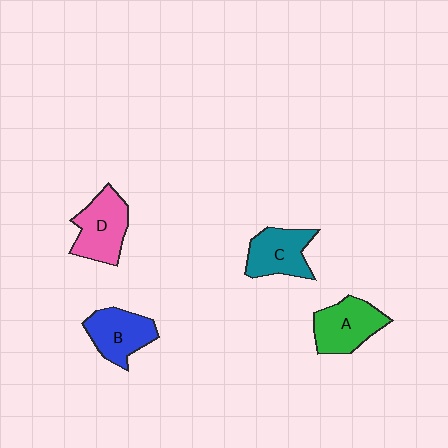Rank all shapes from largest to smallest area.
From largest to smallest: D (pink), A (green), C (teal), B (blue).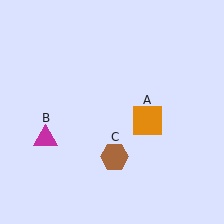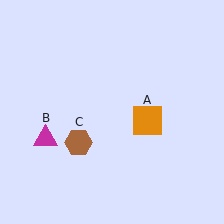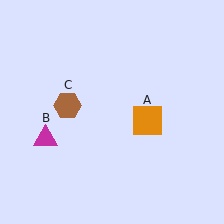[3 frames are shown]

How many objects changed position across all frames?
1 object changed position: brown hexagon (object C).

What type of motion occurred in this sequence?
The brown hexagon (object C) rotated clockwise around the center of the scene.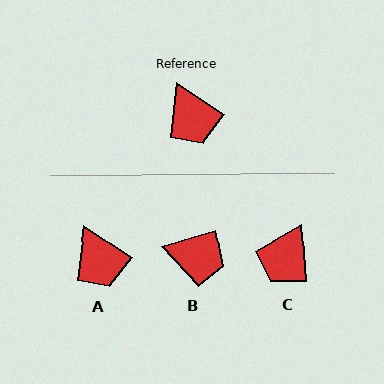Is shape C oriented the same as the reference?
No, it is off by about 53 degrees.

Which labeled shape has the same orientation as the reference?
A.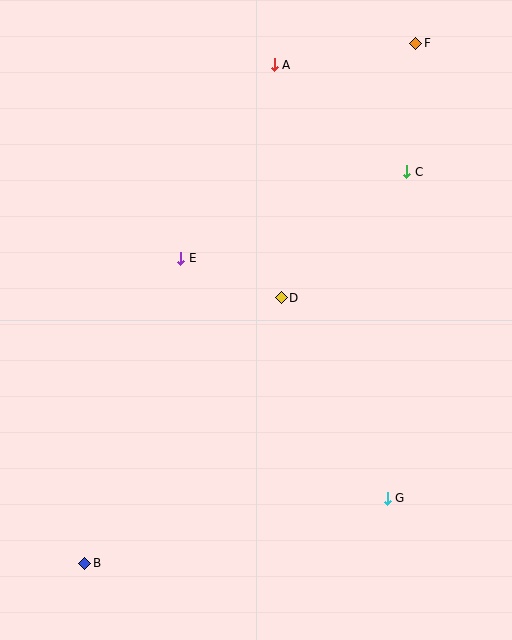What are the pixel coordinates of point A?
Point A is at (274, 65).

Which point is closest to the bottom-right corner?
Point G is closest to the bottom-right corner.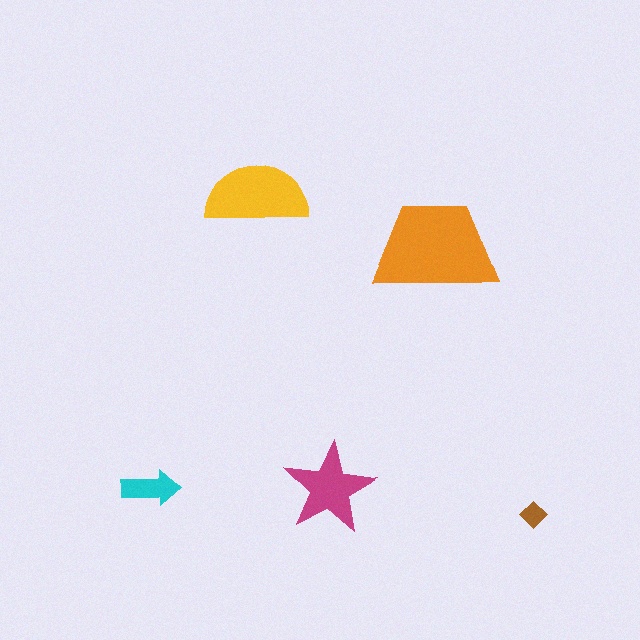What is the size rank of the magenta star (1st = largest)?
3rd.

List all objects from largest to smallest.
The orange trapezoid, the yellow semicircle, the magenta star, the cyan arrow, the brown diamond.